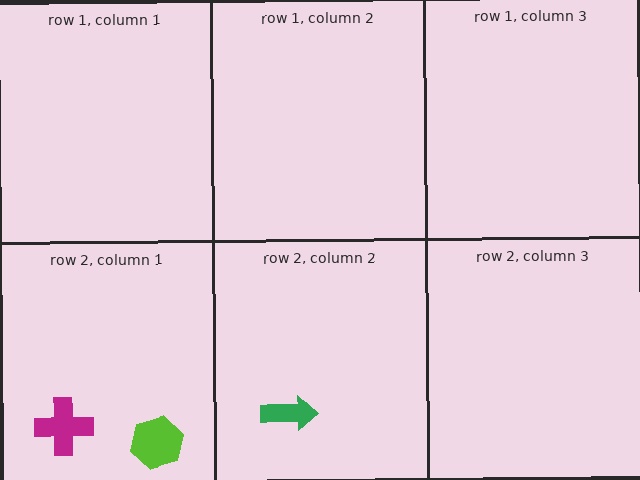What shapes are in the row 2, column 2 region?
The green arrow.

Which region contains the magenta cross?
The row 2, column 1 region.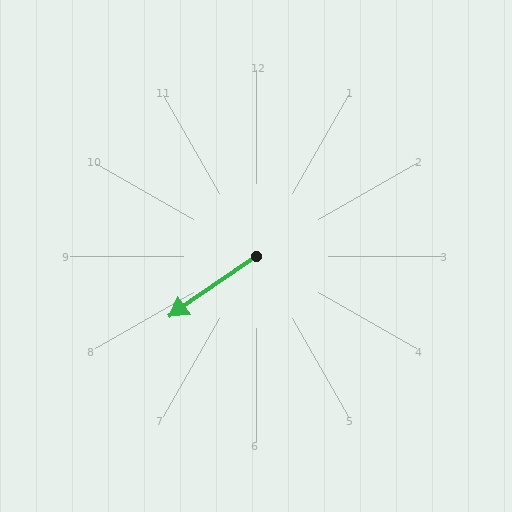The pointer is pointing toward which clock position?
Roughly 8 o'clock.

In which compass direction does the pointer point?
Southwest.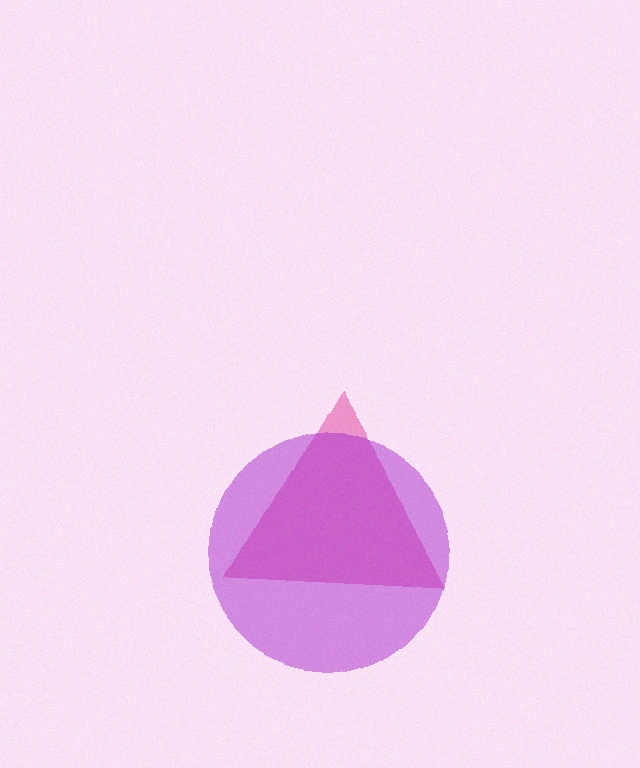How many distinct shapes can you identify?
There are 2 distinct shapes: a pink triangle, a purple circle.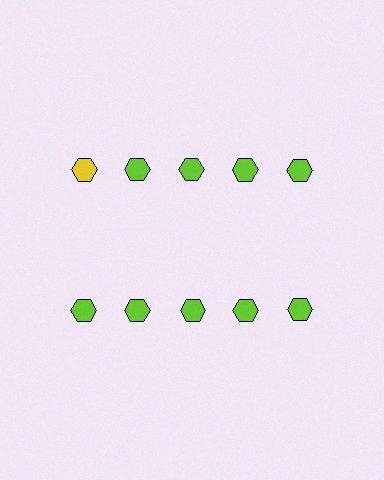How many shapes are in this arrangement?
There are 10 shapes arranged in a grid pattern.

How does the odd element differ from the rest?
It has a different color: yellow instead of lime.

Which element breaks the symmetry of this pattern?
The yellow hexagon in the top row, leftmost column breaks the symmetry. All other shapes are lime hexagons.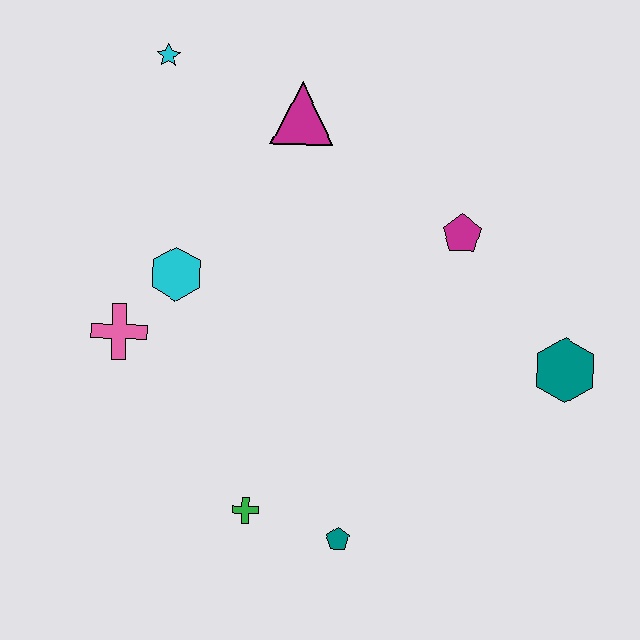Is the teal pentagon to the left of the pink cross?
No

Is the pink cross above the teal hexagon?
Yes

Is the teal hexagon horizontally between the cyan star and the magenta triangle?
No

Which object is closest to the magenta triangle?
The cyan star is closest to the magenta triangle.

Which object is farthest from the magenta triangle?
The teal pentagon is farthest from the magenta triangle.